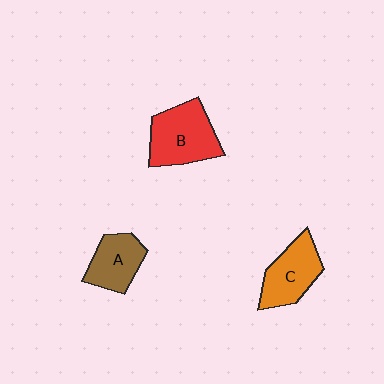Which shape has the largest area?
Shape B (red).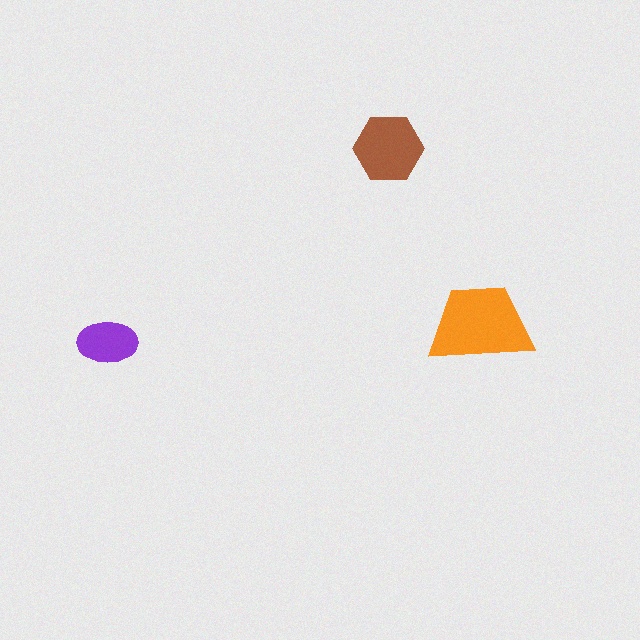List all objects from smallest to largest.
The purple ellipse, the brown hexagon, the orange trapezoid.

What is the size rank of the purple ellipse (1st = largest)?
3rd.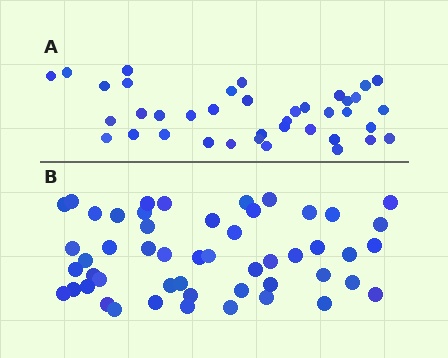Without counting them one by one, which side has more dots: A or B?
Region B (the bottom region) has more dots.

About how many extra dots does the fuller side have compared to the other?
Region B has roughly 12 or so more dots than region A.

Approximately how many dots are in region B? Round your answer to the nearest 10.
About 50 dots. (The exact count is 51, which rounds to 50.)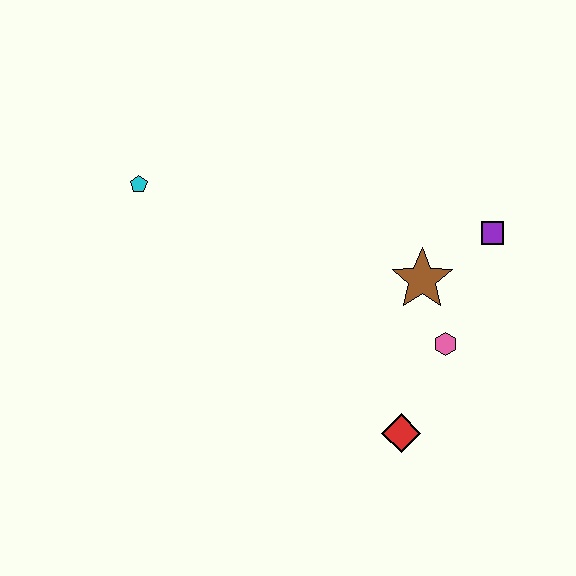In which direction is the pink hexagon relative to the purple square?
The pink hexagon is below the purple square.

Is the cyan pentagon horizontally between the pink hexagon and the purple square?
No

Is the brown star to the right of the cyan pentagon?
Yes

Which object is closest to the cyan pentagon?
The brown star is closest to the cyan pentagon.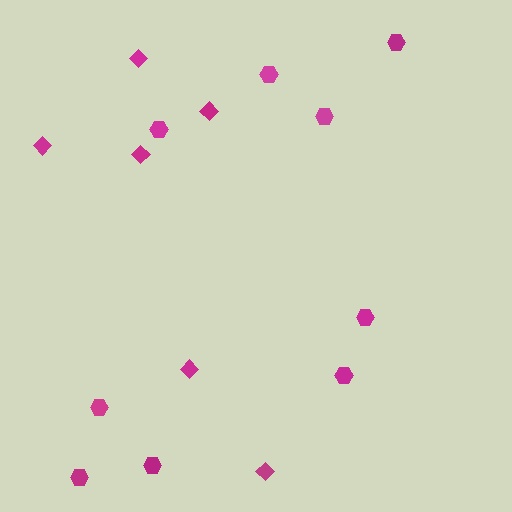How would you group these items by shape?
There are 2 groups: one group of diamonds (6) and one group of hexagons (9).